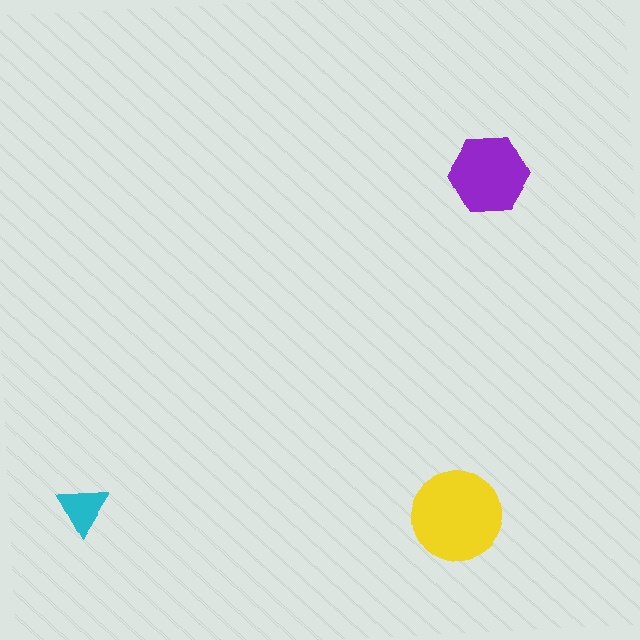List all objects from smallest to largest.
The cyan triangle, the purple hexagon, the yellow circle.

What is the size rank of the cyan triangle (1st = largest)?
3rd.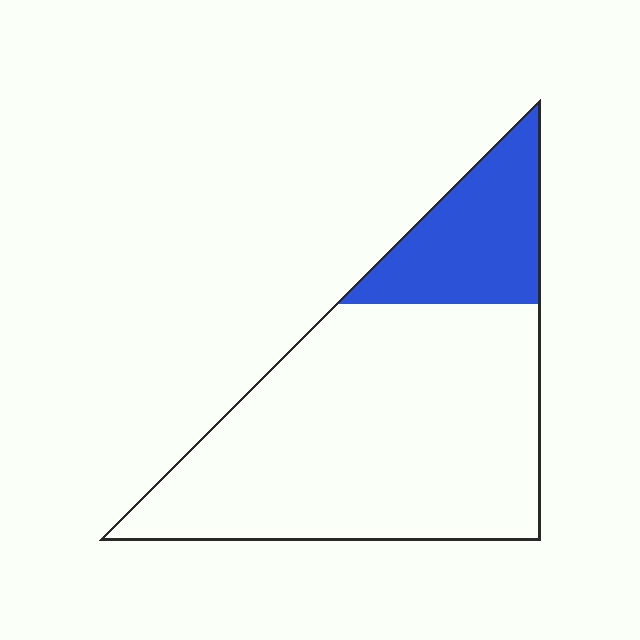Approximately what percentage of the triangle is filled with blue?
Approximately 20%.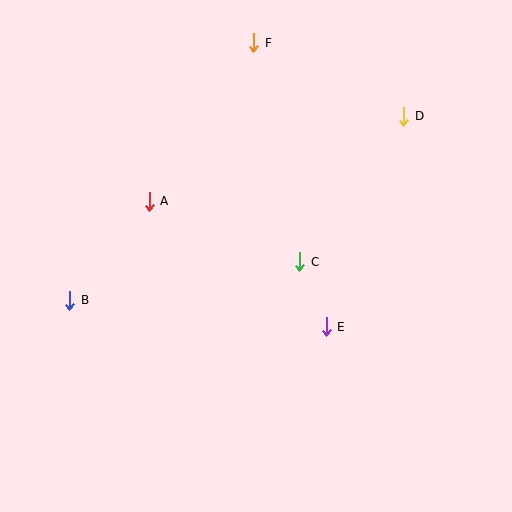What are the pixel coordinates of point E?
Point E is at (326, 327).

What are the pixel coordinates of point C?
Point C is at (300, 262).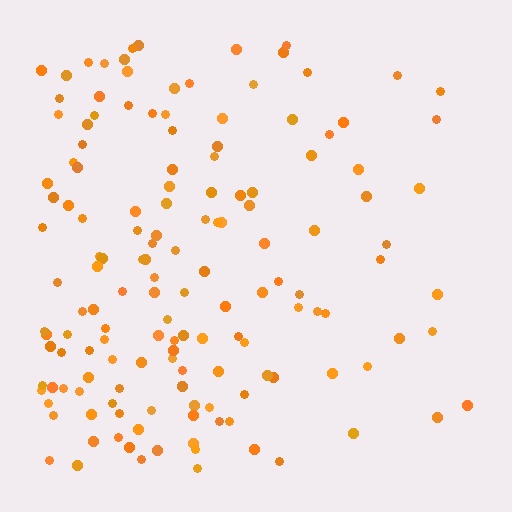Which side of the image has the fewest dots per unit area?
The right.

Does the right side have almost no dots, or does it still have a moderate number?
Still a moderate number, just noticeably fewer than the left.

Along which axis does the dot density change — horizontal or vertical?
Horizontal.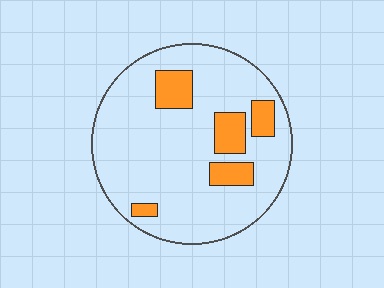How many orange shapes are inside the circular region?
5.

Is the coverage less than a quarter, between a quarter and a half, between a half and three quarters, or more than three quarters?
Less than a quarter.